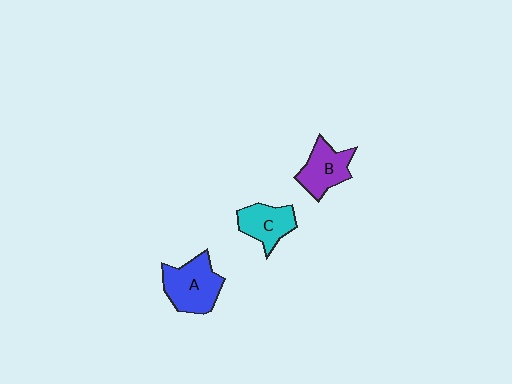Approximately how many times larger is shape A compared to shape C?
Approximately 1.3 times.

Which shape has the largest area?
Shape A (blue).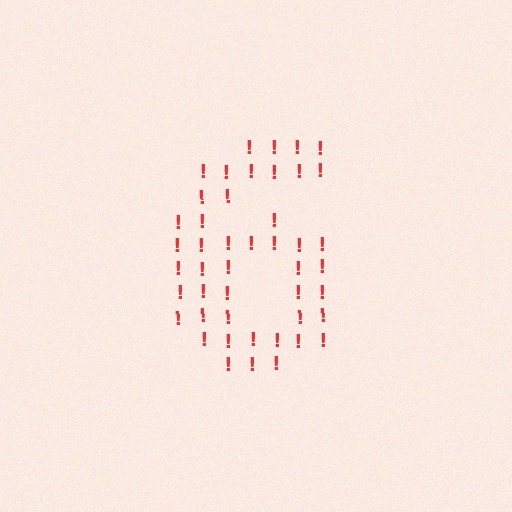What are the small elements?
The small elements are exclamation marks.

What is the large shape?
The large shape is the digit 6.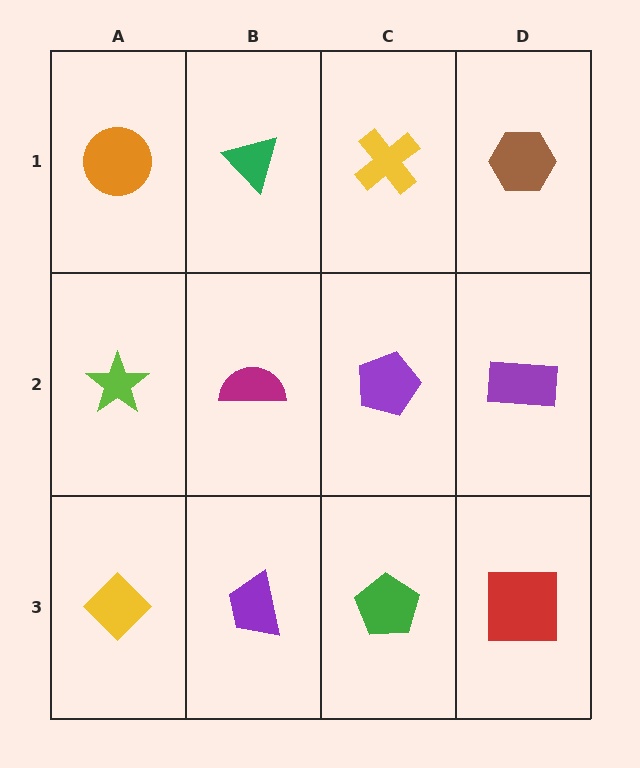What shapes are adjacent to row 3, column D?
A purple rectangle (row 2, column D), a green pentagon (row 3, column C).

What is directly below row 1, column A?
A lime star.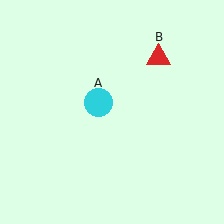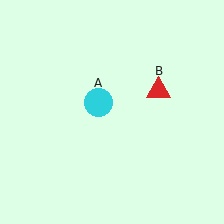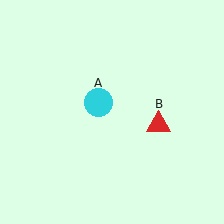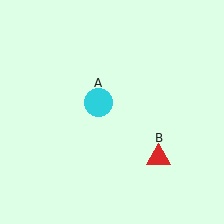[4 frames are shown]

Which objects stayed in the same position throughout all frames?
Cyan circle (object A) remained stationary.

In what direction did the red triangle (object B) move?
The red triangle (object B) moved down.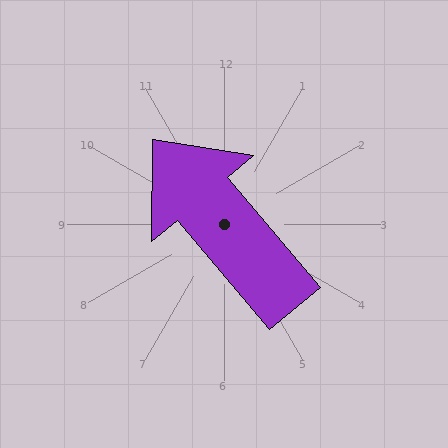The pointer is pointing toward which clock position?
Roughly 11 o'clock.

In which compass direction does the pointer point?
Northwest.